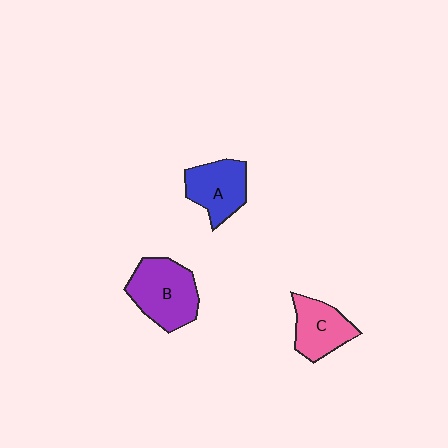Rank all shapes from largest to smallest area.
From largest to smallest: B (purple), A (blue), C (pink).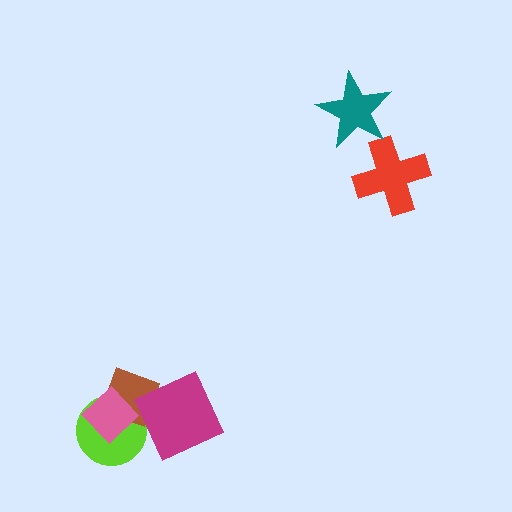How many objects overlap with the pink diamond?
2 objects overlap with the pink diamond.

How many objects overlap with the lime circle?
2 objects overlap with the lime circle.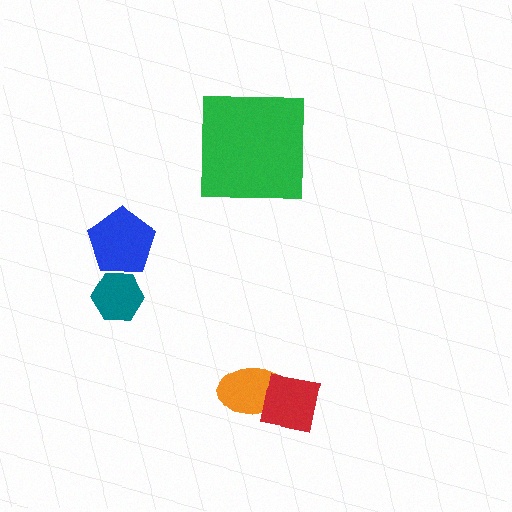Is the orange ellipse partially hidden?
Yes, it is partially covered by another shape.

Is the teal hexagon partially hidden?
Yes, it is partially covered by another shape.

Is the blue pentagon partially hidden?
No, no other shape covers it.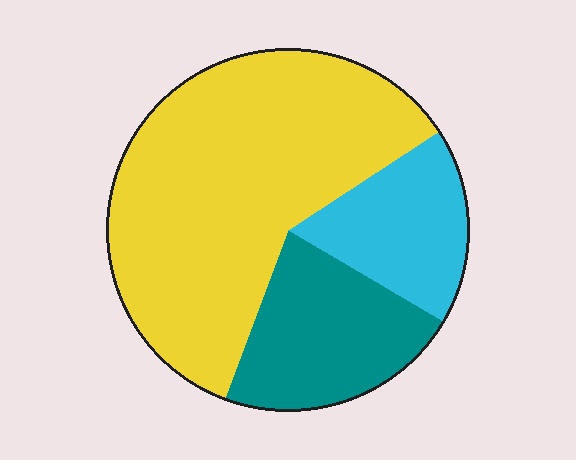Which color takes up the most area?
Yellow, at roughly 60%.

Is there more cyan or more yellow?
Yellow.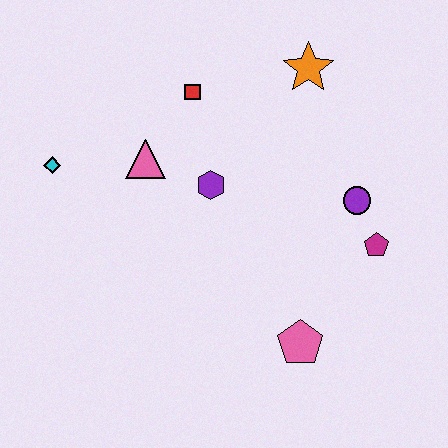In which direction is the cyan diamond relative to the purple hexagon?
The cyan diamond is to the left of the purple hexagon.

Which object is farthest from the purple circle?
The cyan diamond is farthest from the purple circle.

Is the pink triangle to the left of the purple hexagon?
Yes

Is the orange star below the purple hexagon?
No